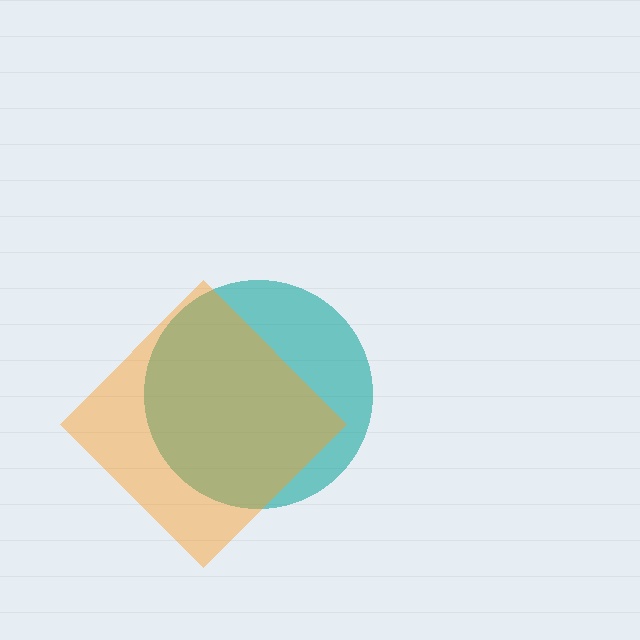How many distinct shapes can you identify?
There are 2 distinct shapes: a teal circle, an orange diamond.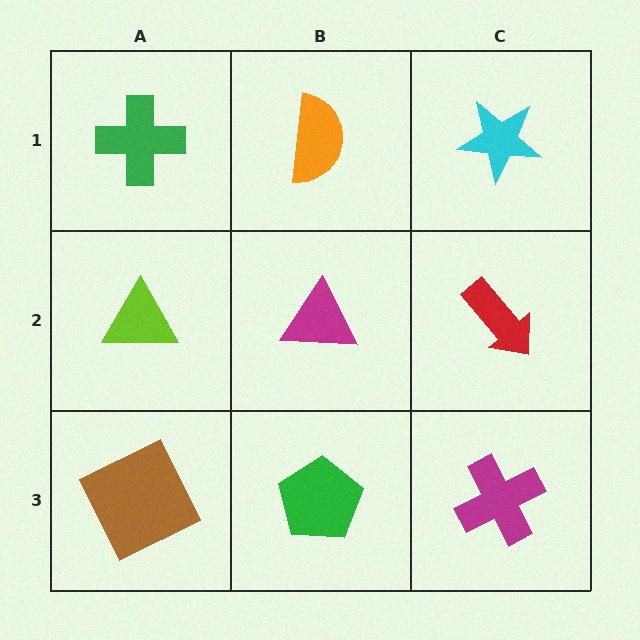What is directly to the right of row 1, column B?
A cyan star.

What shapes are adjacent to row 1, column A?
A lime triangle (row 2, column A), an orange semicircle (row 1, column B).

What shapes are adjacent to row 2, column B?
An orange semicircle (row 1, column B), a green pentagon (row 3, column B), a lime triangle (row 2, column A), a red arrow (row 2, column C).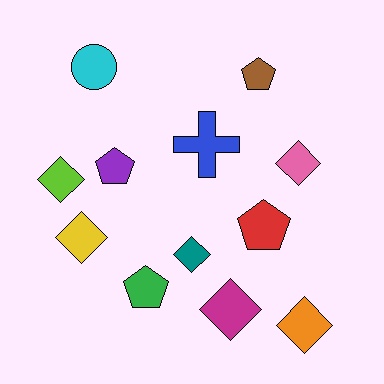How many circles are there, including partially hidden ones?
There is 1 circle.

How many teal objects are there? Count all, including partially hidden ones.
There is 1 teal object.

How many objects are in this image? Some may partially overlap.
There are 12 objects.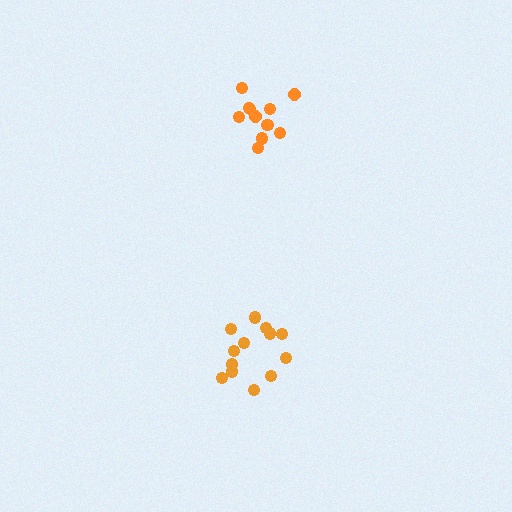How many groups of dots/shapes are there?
There are 2 groups.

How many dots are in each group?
Group 1: 13 dots, Group 2: 11 dots (24 total).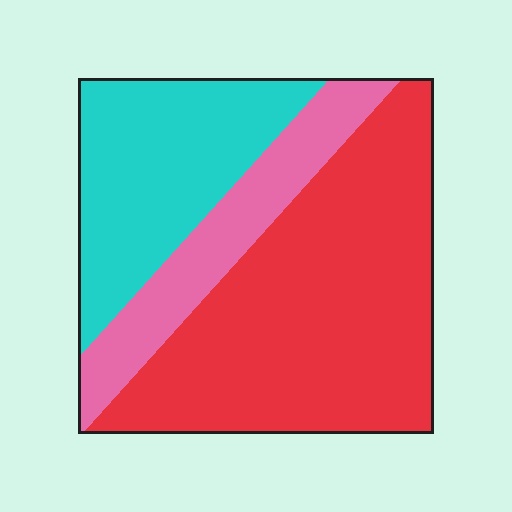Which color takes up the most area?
Red, at roughly 55%.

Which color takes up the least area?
Pink, at roughly 20%.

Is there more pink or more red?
Red.